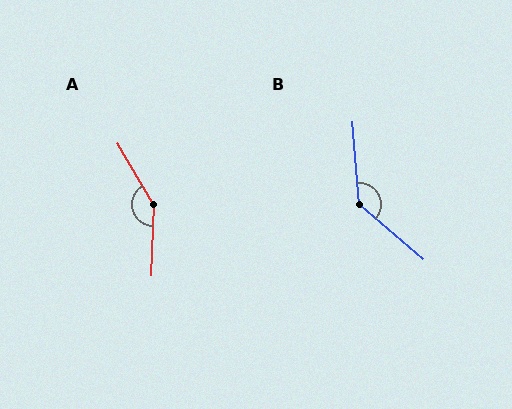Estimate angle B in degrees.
Approximately 135 degrees.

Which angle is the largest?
A, at approximately 148 degrees.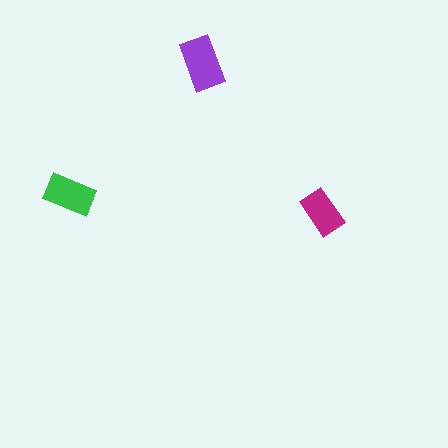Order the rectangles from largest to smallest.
the purple one, the green one, the magenta one.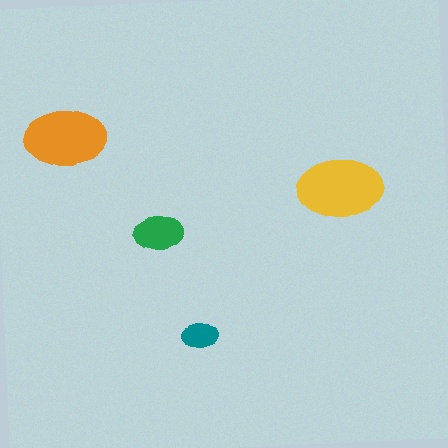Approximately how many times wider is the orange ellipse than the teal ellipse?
About 2 times wider.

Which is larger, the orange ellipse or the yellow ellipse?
The yellow one.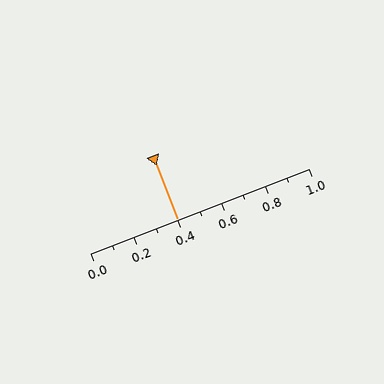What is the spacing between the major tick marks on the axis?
The major ticks are spaced 0.2 apart.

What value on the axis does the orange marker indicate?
The marker indicates approximately 0.4.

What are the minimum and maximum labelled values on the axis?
The axis runs from 0.0 to 1.0.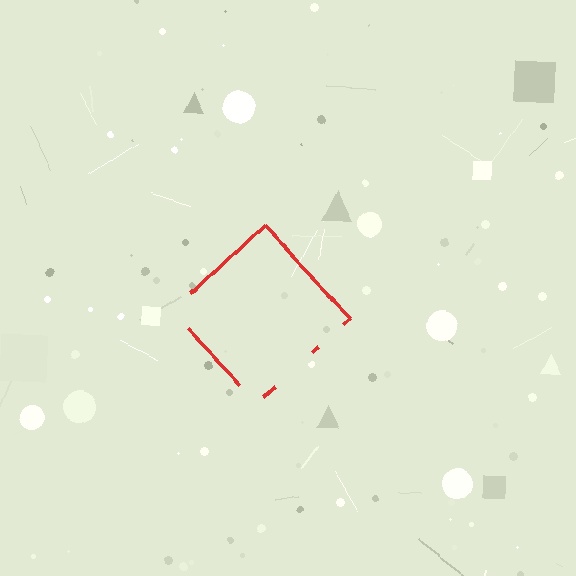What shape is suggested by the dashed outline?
The dashed outline suggests a diamond.